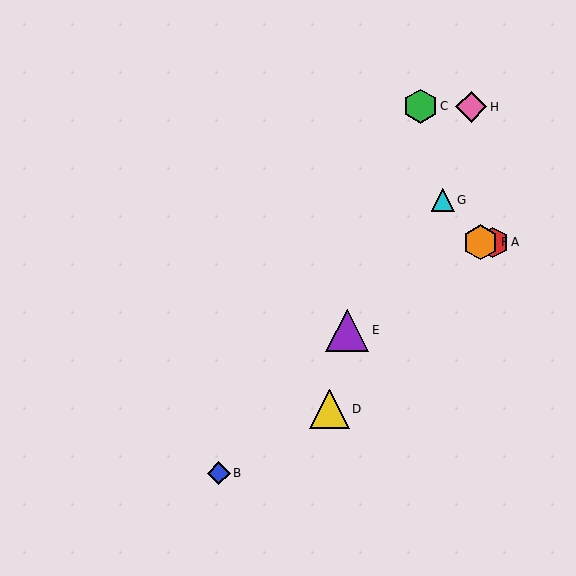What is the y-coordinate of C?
Object C is at y≈106.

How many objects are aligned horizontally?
2 objects (A, F) are aligned horizontally.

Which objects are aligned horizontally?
Objects A, F are aligned horizontally.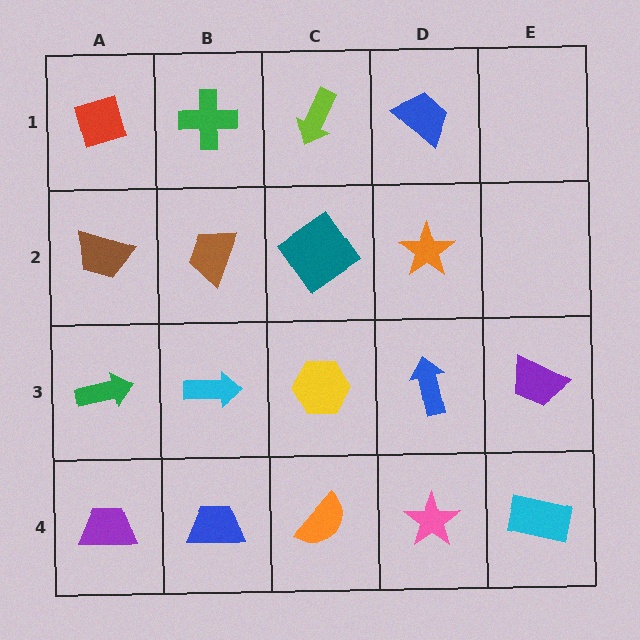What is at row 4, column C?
An orange semicircle.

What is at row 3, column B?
A cyan arrow.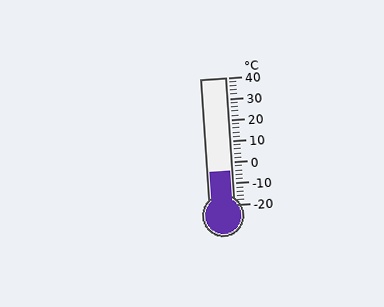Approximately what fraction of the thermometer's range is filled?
The thermometer is filled to approximately 25% of its range.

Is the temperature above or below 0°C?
The temperature is below 0°C.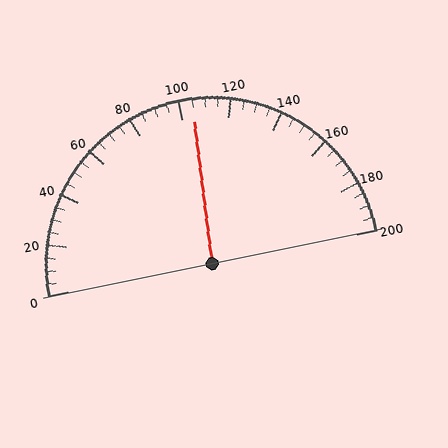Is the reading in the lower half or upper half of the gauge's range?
The reading is in the upper half of the range (0 to 200).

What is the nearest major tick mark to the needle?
The nearest major tick mark is 100.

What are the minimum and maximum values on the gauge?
The gauge ranges from 0 to 200.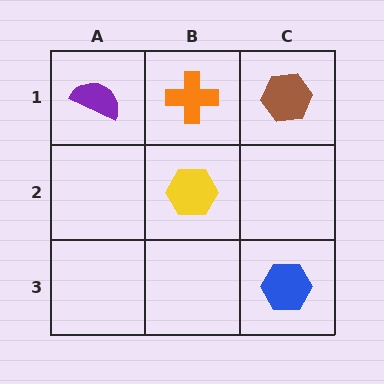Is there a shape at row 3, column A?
No, that cell is empty.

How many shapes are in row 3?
1 shape.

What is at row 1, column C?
A brown hexagon.